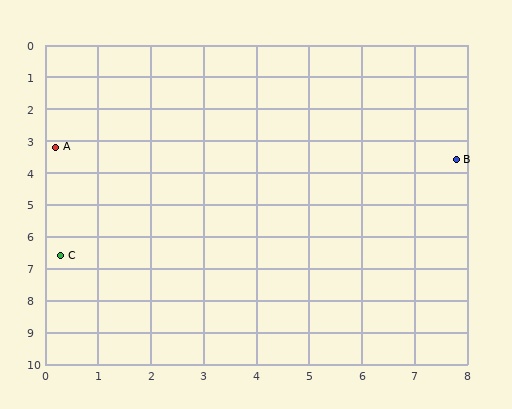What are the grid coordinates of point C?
Point C is at approximately (0.3, 6.6).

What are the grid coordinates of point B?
Point B is at approximately (7.8, 3.6).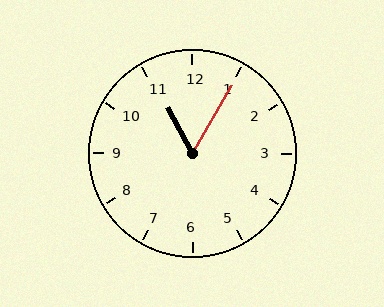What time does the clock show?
11:05.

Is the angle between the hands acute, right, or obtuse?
It is acute.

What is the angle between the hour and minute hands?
Approximately 58 degrees.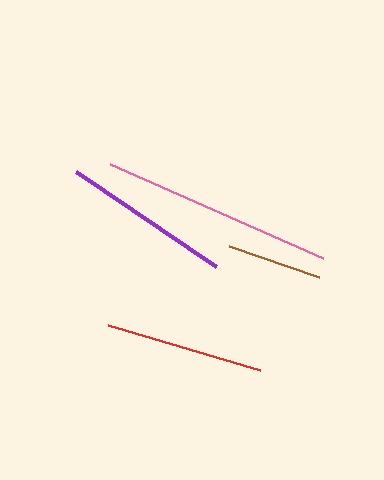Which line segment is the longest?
The pink line is the longest at approximately 233 pixels.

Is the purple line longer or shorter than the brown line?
The purple line is longer than the brown line.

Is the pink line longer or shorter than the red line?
The pink line is longer than the red line.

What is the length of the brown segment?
The brown segment is approximately 95 pixels long.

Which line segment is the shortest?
The brown line is the shortest at approximately 95 pixels.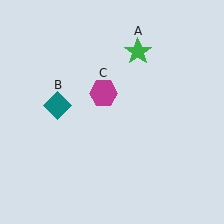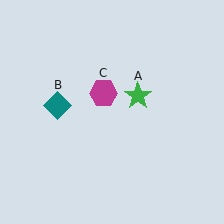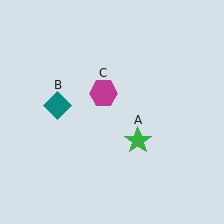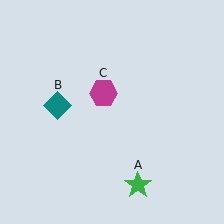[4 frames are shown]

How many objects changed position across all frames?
1 object changed position: green star (object A).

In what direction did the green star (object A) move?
The green star (object A) moved down.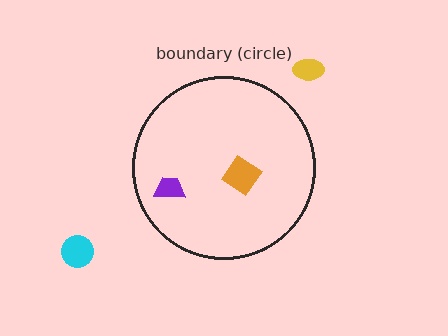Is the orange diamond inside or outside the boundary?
Inside.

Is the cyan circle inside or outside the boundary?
Outside.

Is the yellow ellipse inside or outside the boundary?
Outside.